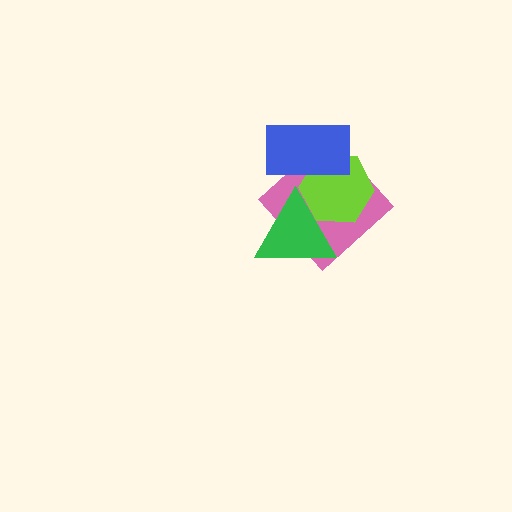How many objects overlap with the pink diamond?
3 objects overlap with the pink diamond.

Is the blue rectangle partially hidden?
No, no other shape covers it.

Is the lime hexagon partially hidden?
Yes, it is partially covered by another shape.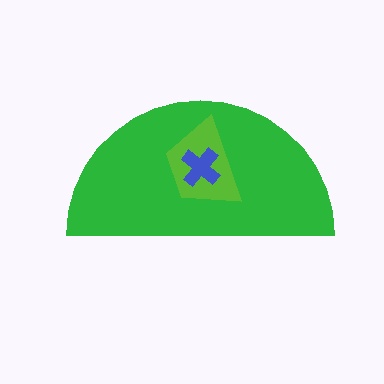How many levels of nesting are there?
3.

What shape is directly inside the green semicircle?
The lime trapezoid.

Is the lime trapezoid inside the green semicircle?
Yes.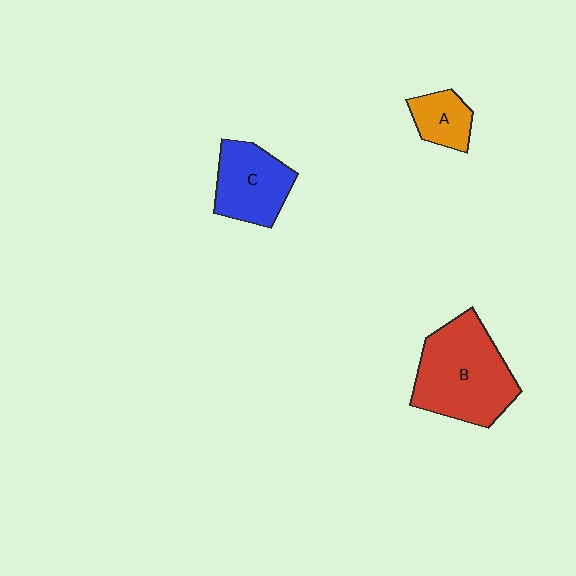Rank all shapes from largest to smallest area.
From largest to smallest: B (red), C (blue), A (orange).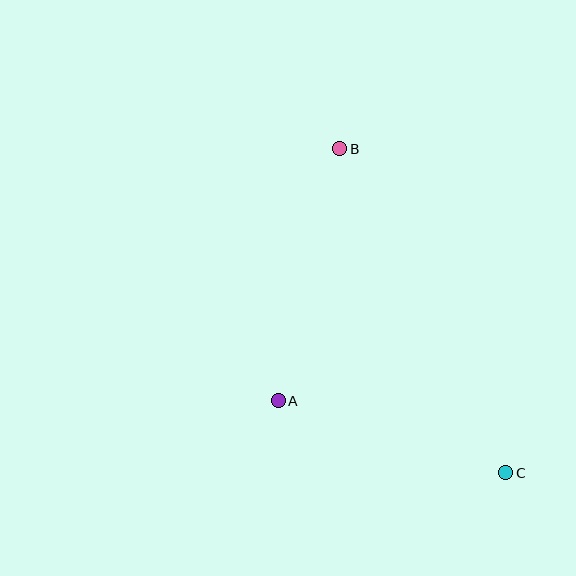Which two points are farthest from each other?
Points B and C are farthest from each other.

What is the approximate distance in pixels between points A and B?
The distance between A and B is approximately 259 pixels.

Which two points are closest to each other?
Points A and C are closest to each other.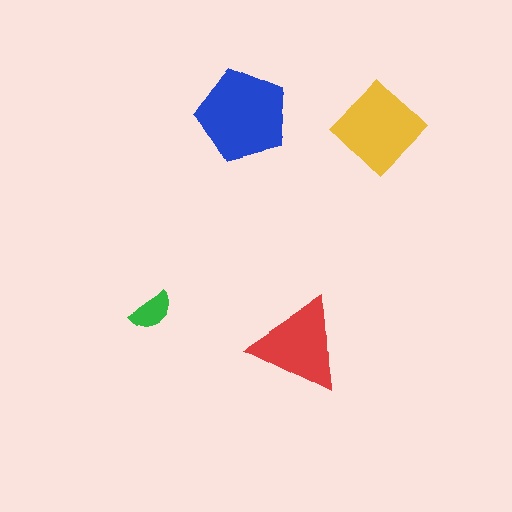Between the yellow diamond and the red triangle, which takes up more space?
The yellow diamond.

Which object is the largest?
The blue pentagon.